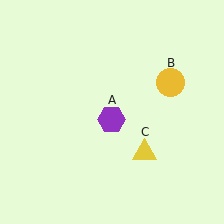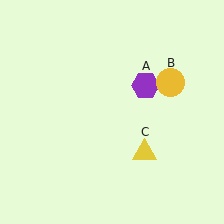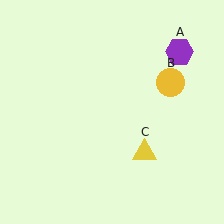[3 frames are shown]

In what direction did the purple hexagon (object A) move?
The purple hexagon (object A) moved up and to the right.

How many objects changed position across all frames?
1 object changed position: purple hexagon (object A).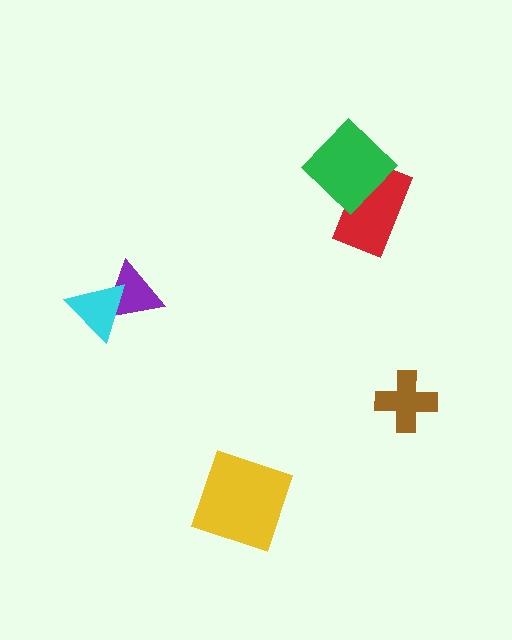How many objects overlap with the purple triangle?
1 object overlaps with the purple triangle.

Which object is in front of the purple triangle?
The cyan triangle is in front of the purple triangle.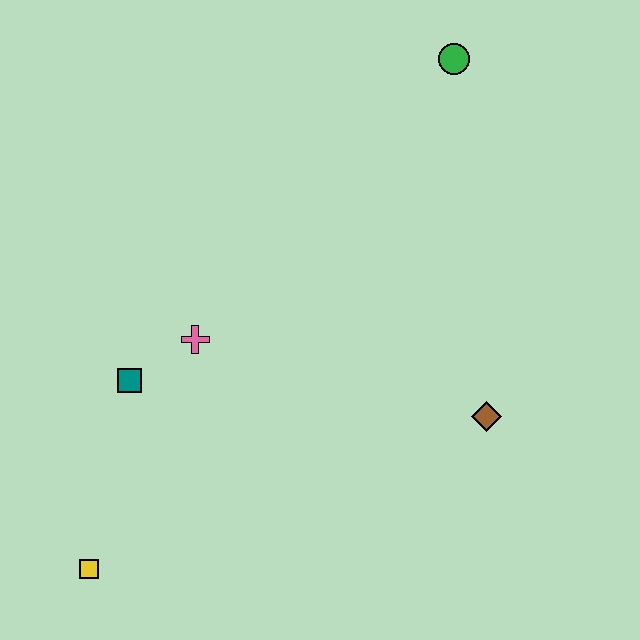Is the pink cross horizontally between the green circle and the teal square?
Yes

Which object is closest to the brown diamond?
The pink cross is closest to the brown diamond.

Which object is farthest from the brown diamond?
The yellow square is farthest from the brown diamond.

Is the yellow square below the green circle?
Yes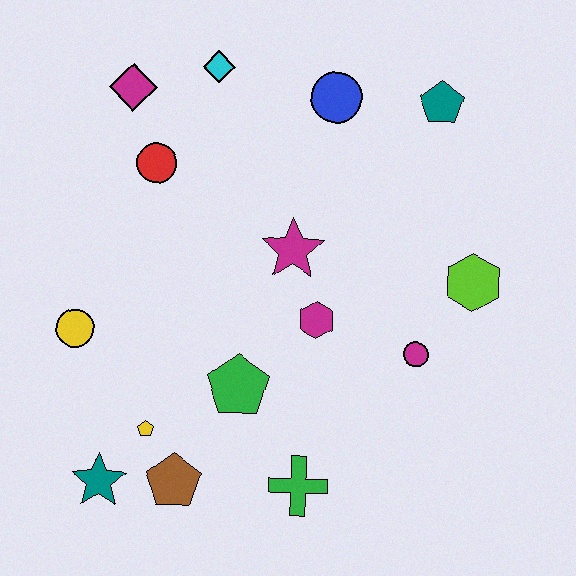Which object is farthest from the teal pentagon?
The teal star is farthest from the teal pentagon.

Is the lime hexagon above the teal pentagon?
No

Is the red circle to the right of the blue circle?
No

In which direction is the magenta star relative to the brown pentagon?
The magenta star is above the brown pentagon.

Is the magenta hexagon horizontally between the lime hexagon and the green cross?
Yes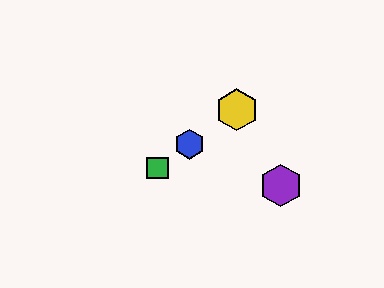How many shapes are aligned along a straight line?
4 shapes (the red square, the blue hexagon, the green square, the yellow hexagon) are aligned along a straight line.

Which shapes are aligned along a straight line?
The red square, the blue hexagon, the green square, the yellow hexagon are aligned along a straight line.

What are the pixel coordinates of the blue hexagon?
The blue hexagon is at (190, 144).